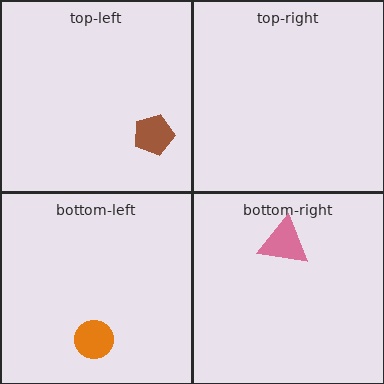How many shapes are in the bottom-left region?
1.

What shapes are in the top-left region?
The brown pentagon.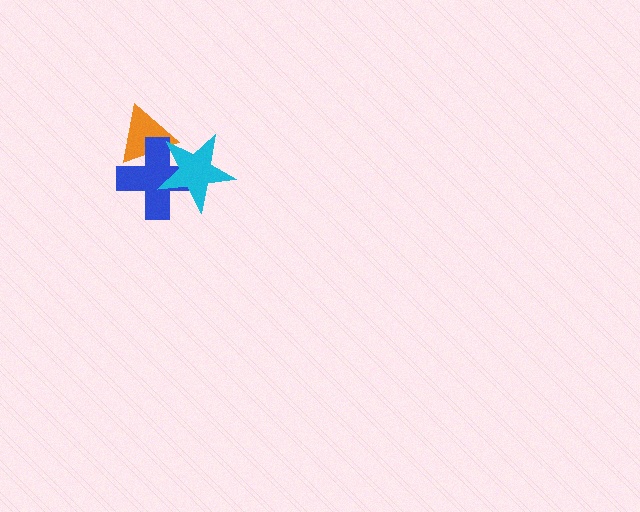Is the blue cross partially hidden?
Yes, it is partially covered by another shape.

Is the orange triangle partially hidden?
Yes, it is partially covered by another shape.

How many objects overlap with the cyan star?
2 objects overlap with the cyan star.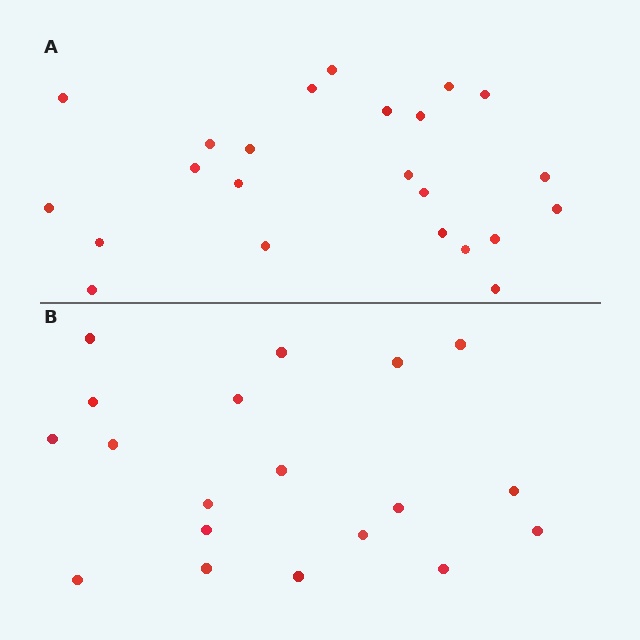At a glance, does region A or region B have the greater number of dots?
Region A (the top region) has more dots.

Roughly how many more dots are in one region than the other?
Region A has about 4 more dots than region B.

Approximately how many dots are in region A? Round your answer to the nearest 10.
About 20 dots. (The exact count is 23, which rounds to 20.)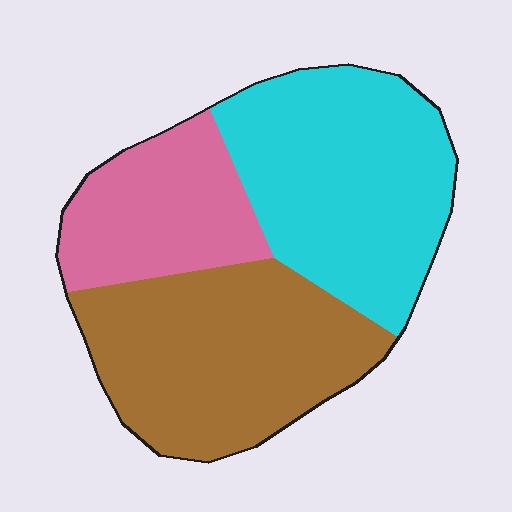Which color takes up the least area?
Pink, at roughly 20%.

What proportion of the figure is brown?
Brown takes up between a quarter and a half of the figure.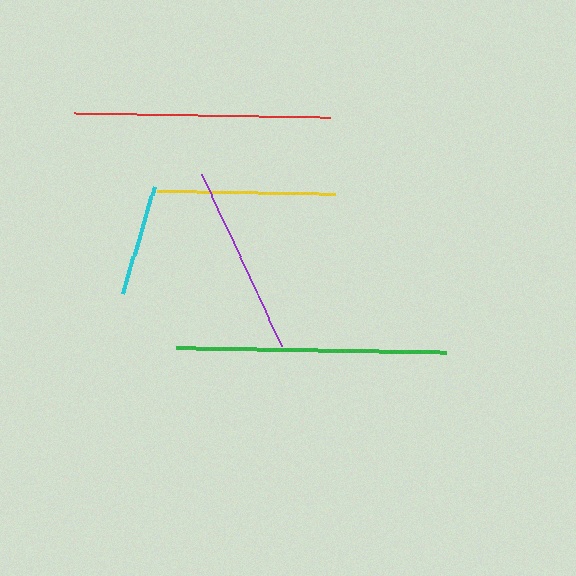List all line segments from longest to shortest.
From longest to shortest: green, red, purple, yellow, cyan.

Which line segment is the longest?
The green line is the longest at approximately 270 pixels.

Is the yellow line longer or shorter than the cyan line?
The yellow line is longer than the cyan line.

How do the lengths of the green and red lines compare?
The green and red lines are approximately the same length.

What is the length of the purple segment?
The purple segment is approximately 190 pixels long.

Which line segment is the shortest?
The cyan line is the shortest at approximately 112 pixels.